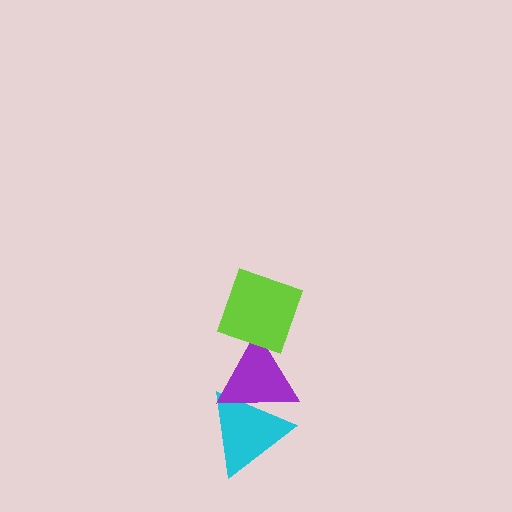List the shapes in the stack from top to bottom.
From top to bottom: the lime diamond, the purple triangle, the cyan triangle.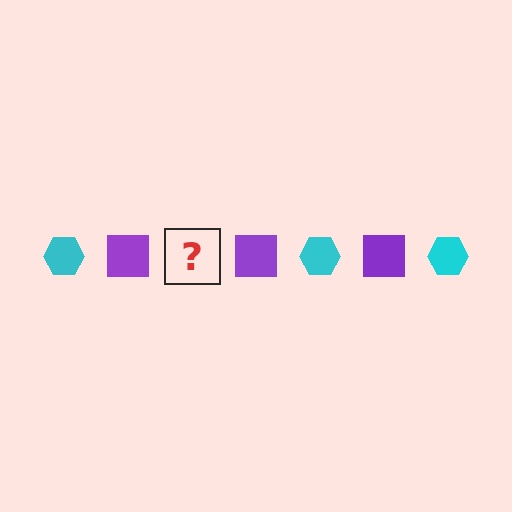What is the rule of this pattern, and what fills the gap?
The rule is that the pattern alternates between cyan hexagon and purple square. The gap should be filled with a cyan hexagon.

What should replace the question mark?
The question mark should be replaced with a cyan hexagon.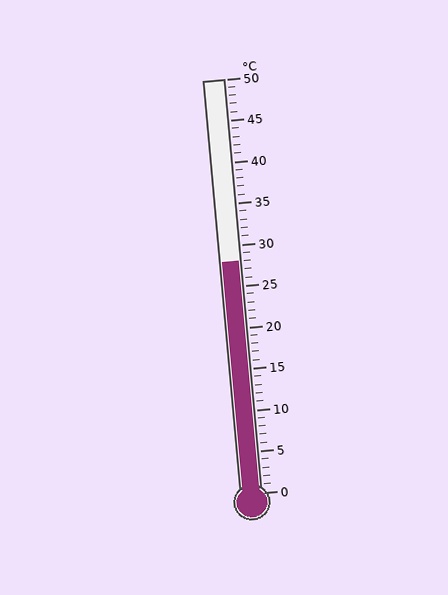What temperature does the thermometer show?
The thermometer shows approximately 28°C.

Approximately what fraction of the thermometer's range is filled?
The thermometer is filled to approximately 55% of its range.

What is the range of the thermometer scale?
The thermometer scale ranges from 0°C to 50°C.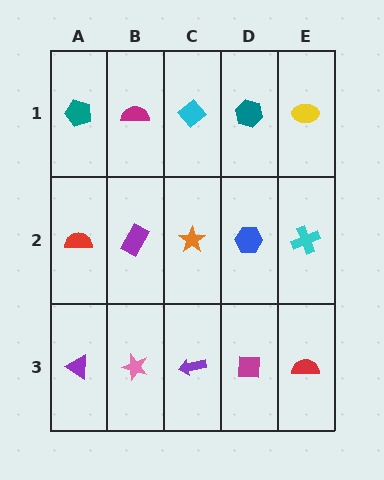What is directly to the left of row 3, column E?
A magenta square.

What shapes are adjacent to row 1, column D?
A blue hexagon (row 2, column D), a cyan diamond (row 1, column C), a yellow ellipse (row 1, column E).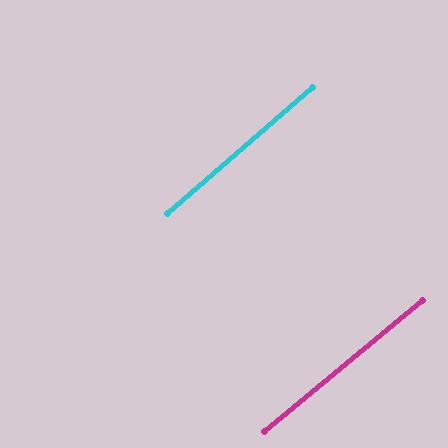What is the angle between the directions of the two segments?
Approximately 1 degree.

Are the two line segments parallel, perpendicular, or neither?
Parallel — their directions differ by only 1.3°.